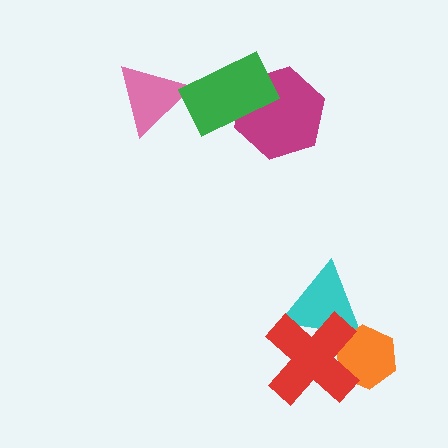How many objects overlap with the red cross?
2 objects overlap with the red cross.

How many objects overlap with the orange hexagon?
2 objects overlap with the orange hexagon.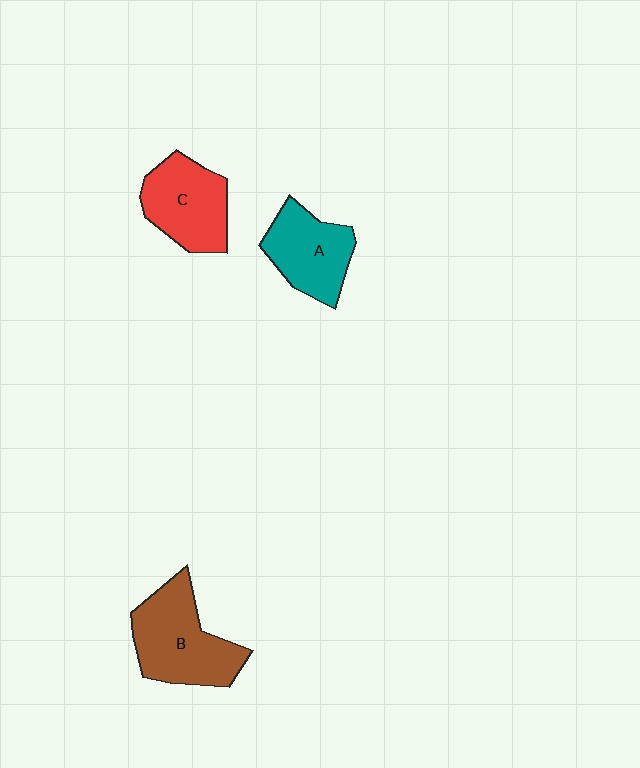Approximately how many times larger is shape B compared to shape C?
Approximately 1.2 times.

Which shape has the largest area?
Shape B (brown).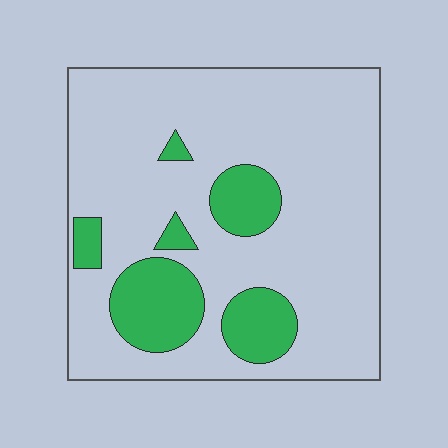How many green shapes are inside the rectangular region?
6.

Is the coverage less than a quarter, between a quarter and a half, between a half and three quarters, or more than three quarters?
Less than a quarter.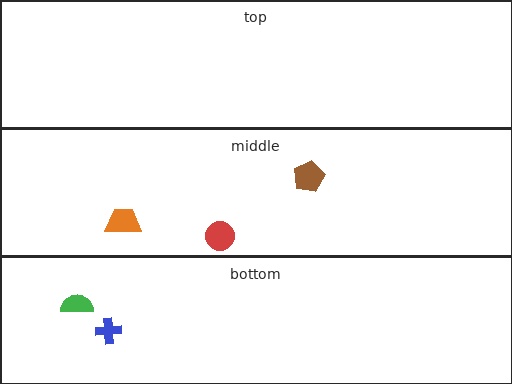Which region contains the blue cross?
The bottom region.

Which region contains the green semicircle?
The bottom region.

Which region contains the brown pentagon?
The middle region.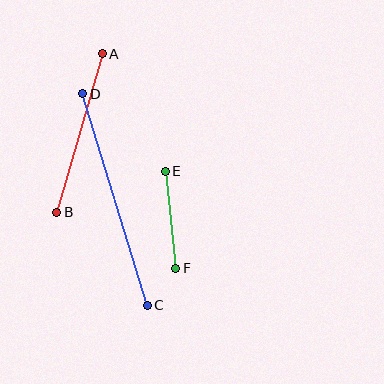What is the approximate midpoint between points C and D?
The midpoint is at approximately (115, 200) pixels.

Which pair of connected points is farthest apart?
Points C and D are farthest apart.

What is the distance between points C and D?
The distance is approximately 221 pixels.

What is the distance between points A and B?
The distance is approximately 165 pixels.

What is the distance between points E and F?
The distance is approximately 97 pixels.